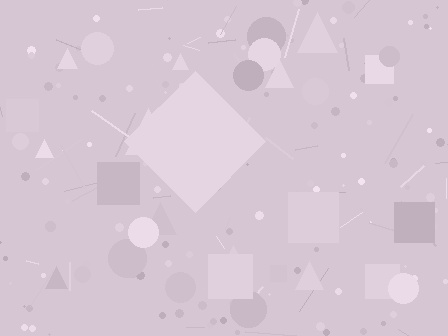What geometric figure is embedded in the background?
A diamond is embedded in the background.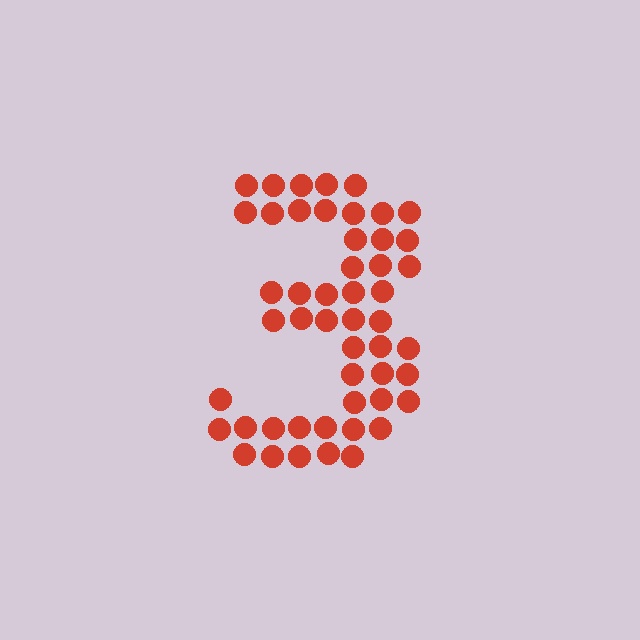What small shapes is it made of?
It is made of small circles.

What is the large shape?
The large shape is the digit 3.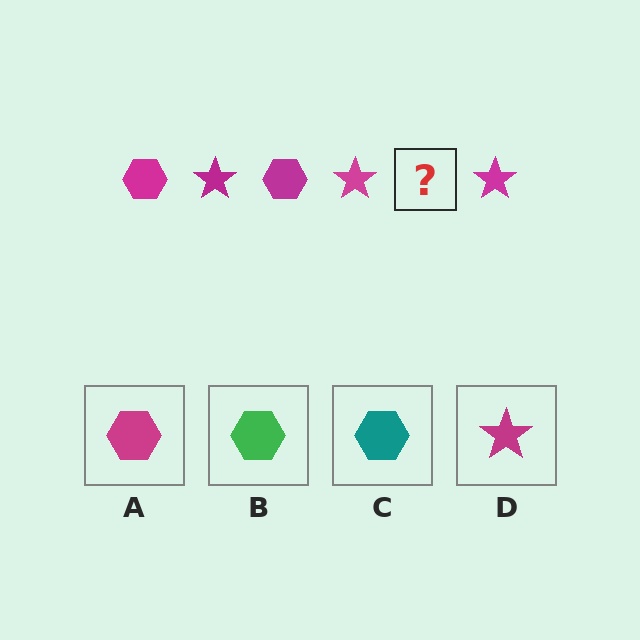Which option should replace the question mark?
Option A.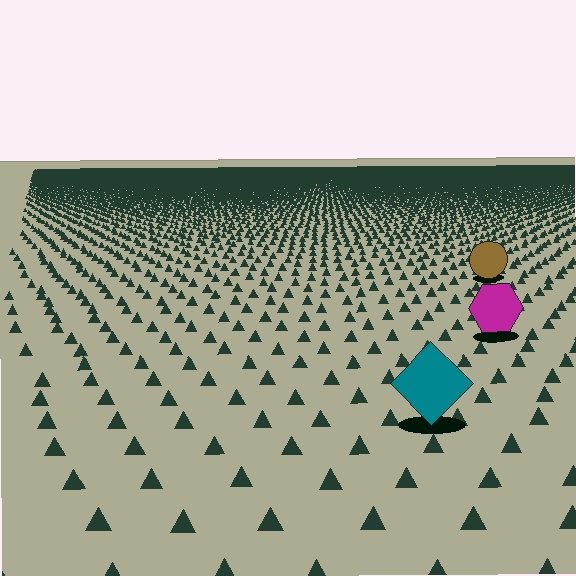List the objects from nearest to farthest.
From nearest to farthest: the teal diamond, the magenta hexagon, the brown circle.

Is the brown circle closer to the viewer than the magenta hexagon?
No. The magenta hexagon is closer — you can tell from the texture gradient: the ground texture is coarser near it.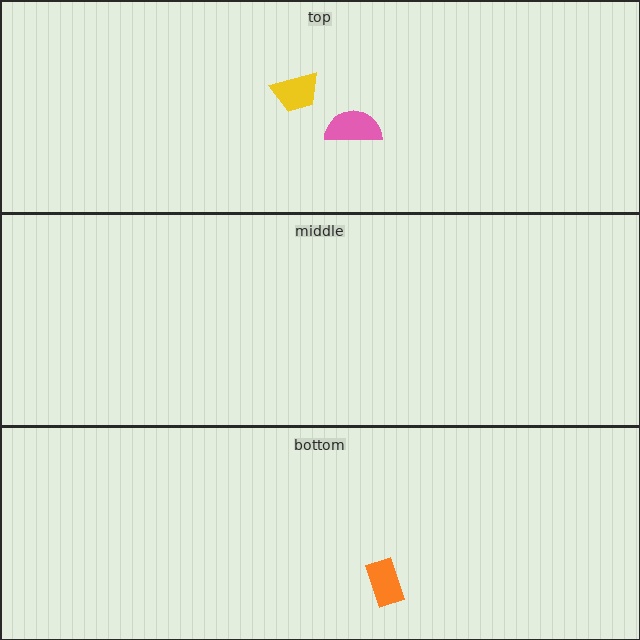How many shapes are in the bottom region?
1.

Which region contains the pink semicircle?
The top region.